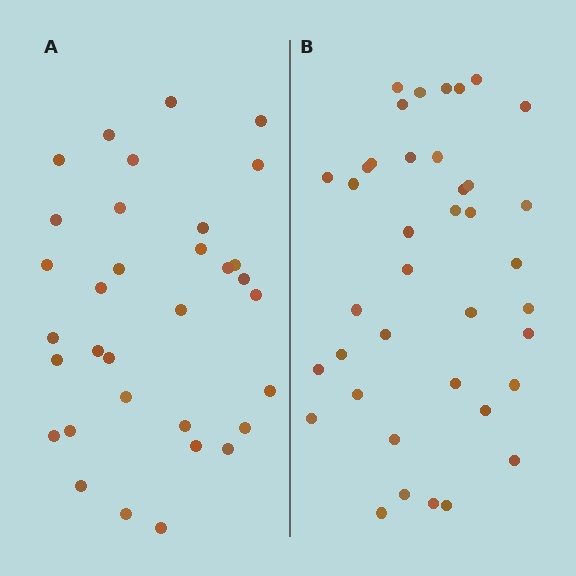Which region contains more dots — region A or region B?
Region B (the right region) has more dots.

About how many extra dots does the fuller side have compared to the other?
Region B has about 6 more dots than region A.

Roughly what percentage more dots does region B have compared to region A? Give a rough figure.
About 20% more.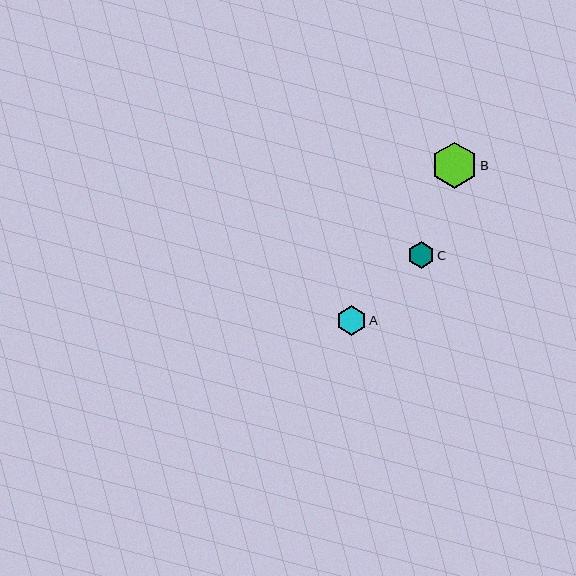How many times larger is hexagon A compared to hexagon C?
Hexagon A is approximately 1.1 times the size of hexagon C.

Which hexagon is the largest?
Hexagon B is the largest with a size of approximately 46 pixels.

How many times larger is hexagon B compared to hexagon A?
Hexagon B is approximately 1.6 times the size of hexagon A.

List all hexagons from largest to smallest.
From largest to smallest: B, A, C.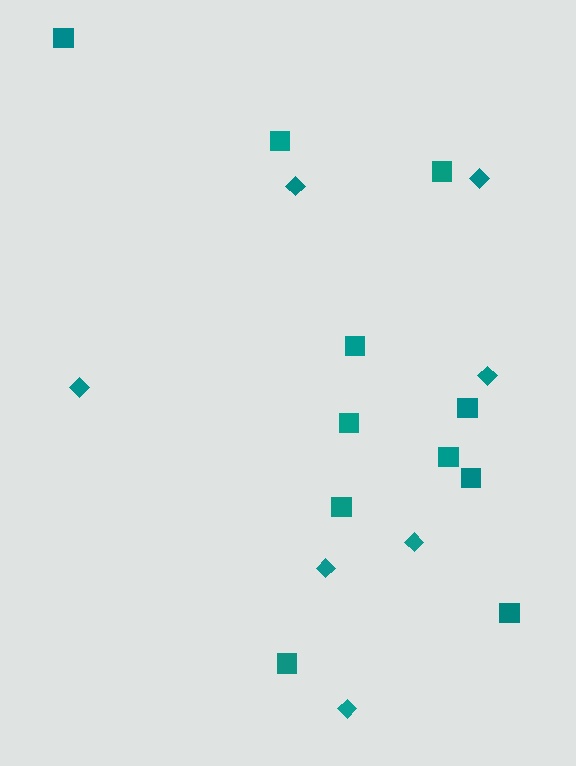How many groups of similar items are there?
There are 2 groups: one group of diamonds (7) and one group of squares (11).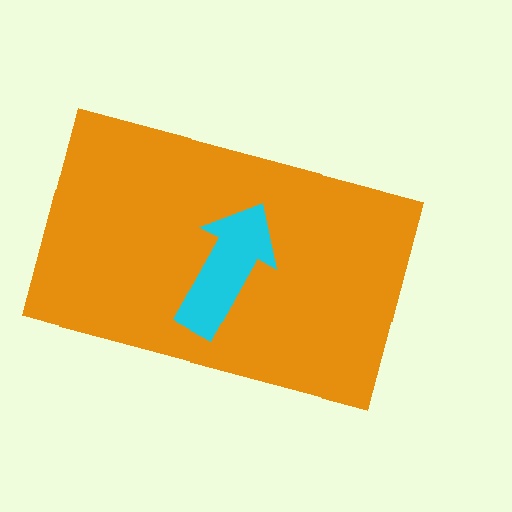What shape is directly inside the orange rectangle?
The cyan arrow.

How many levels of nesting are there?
2.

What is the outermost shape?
The orange rectangle.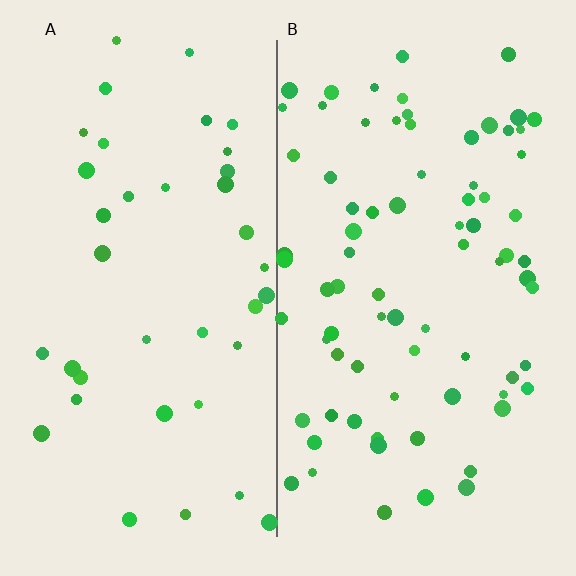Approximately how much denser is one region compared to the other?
Approximately 2.0× — region B over region A.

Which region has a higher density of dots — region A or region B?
B (the right).